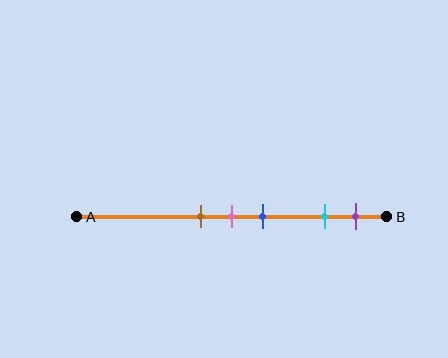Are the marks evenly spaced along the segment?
No, the marks are not evenly spaced.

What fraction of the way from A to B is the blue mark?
The blue mark is approximately 60% (0.6) of the way from A to B.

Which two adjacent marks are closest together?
The brown and pink marks are the closest adjacent pair.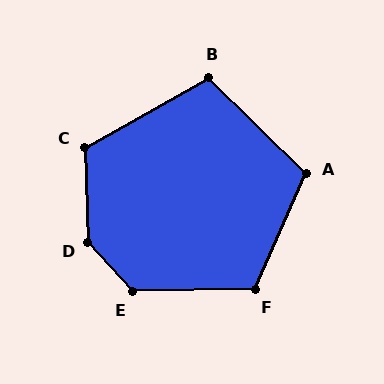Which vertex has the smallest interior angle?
B, at approximately 106 degrees.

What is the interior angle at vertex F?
Approximately 115 degrees (obtuse).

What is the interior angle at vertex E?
Approximately 131 degrees (obtuse).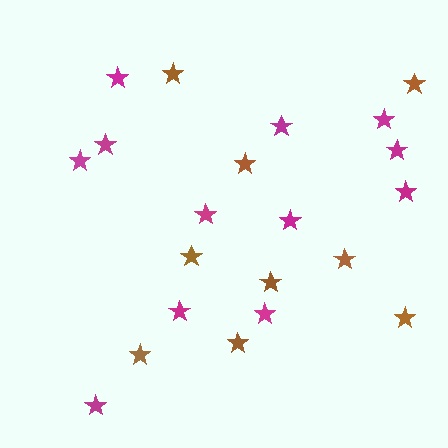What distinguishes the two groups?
There are 2 groups: one group of brown stars (9) and one group of magenta stars (12).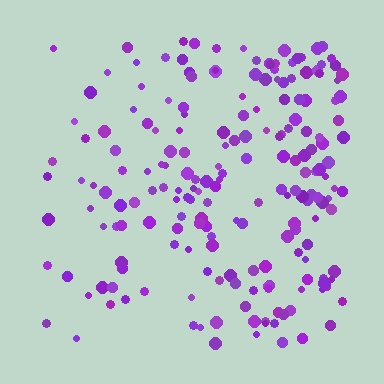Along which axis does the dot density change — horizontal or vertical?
Horizontal.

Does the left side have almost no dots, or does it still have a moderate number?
Still a moderate number, just noticeably fewer than the right.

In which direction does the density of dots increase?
From left to right, with the right side densest.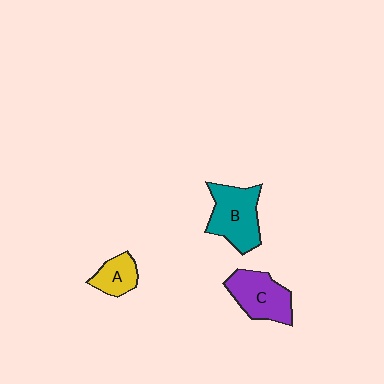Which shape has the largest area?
Shape B (teal).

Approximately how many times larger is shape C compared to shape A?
Approximately 1.7 times.